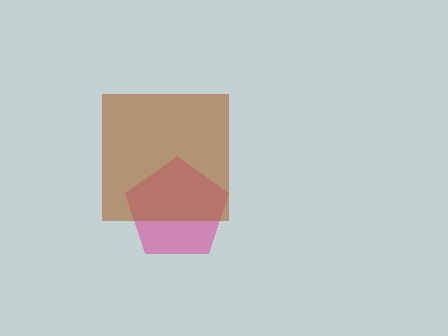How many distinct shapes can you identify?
There are 2 distinct shapes: a magenta pentagon, a brown square.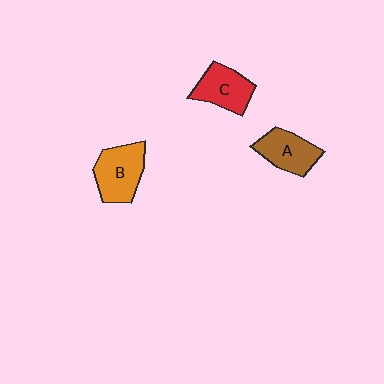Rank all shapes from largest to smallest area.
From largest to smallest: B (orange), C (red), A (brown).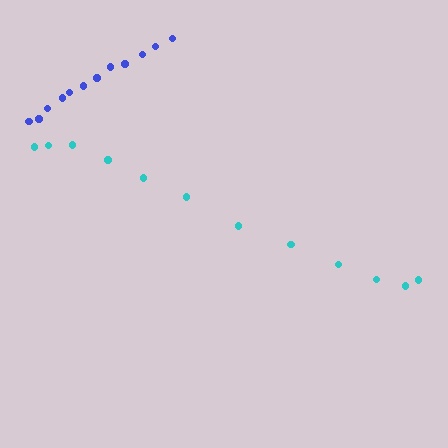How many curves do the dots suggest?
There are 2 distinct paths.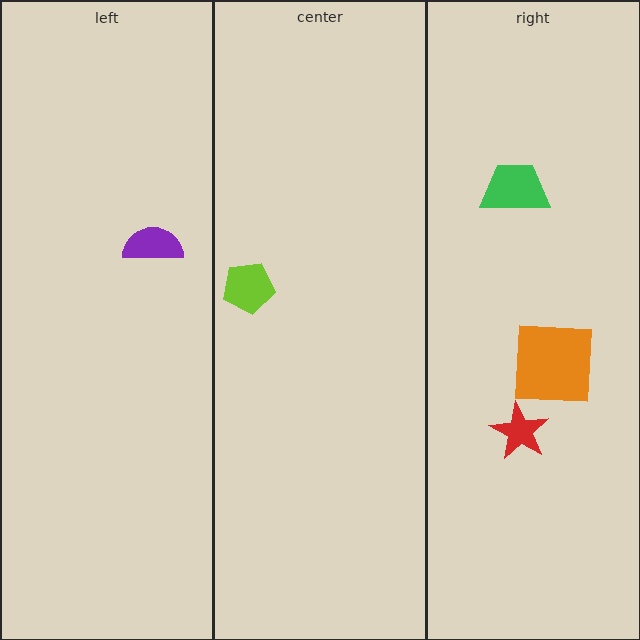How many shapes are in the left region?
1.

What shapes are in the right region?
The green trapezoid, the orange square, the red star.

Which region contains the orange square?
The right region.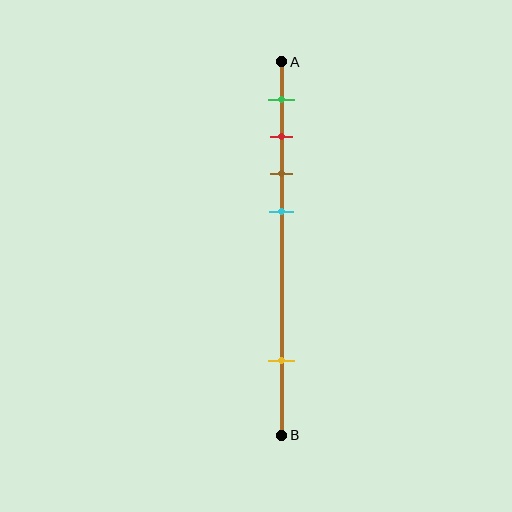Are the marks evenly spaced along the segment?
No, the marks are not evenly spaced.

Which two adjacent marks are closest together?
The red and brown marks are the closest adjacent pair.